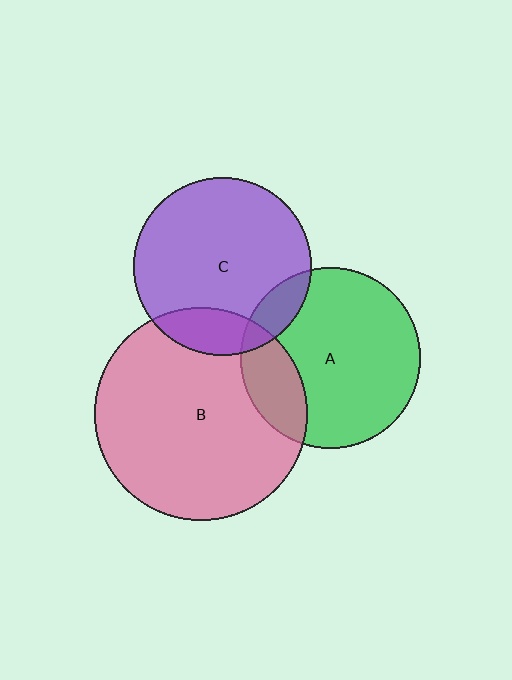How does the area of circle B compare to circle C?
Approximately 1.4 times.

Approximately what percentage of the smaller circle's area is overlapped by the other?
Approximately 15%.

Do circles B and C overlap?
Yes.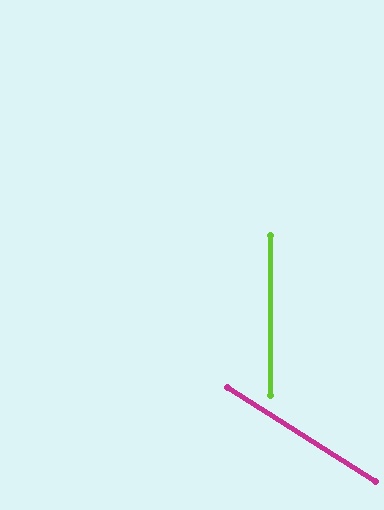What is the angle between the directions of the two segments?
Approximately 58 degrees.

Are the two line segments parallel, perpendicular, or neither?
Neither parallel nor perpendicular — they differ by about 58°.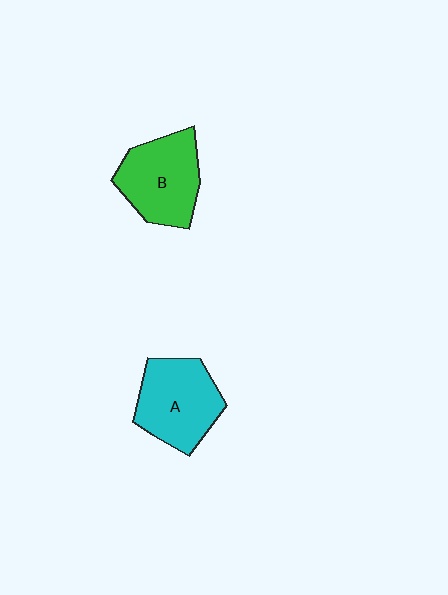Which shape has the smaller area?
Shape B (green).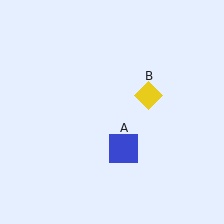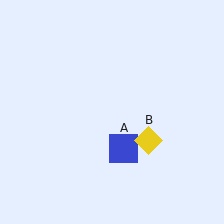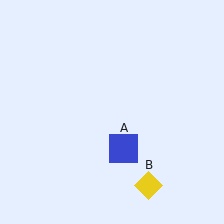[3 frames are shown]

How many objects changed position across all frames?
1 object changed position: yellow diamond (object B).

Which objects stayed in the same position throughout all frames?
Blue square (object A) remained stationary.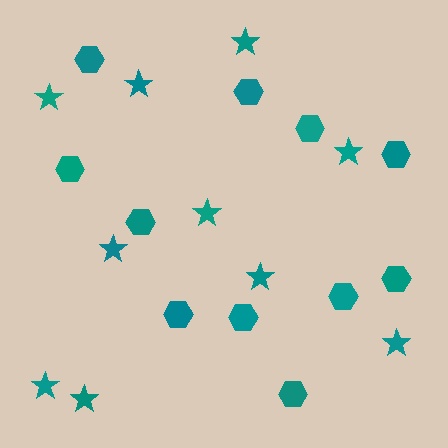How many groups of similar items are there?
There are 2 groups: one group of stars (10) and one group of hexagons (11).